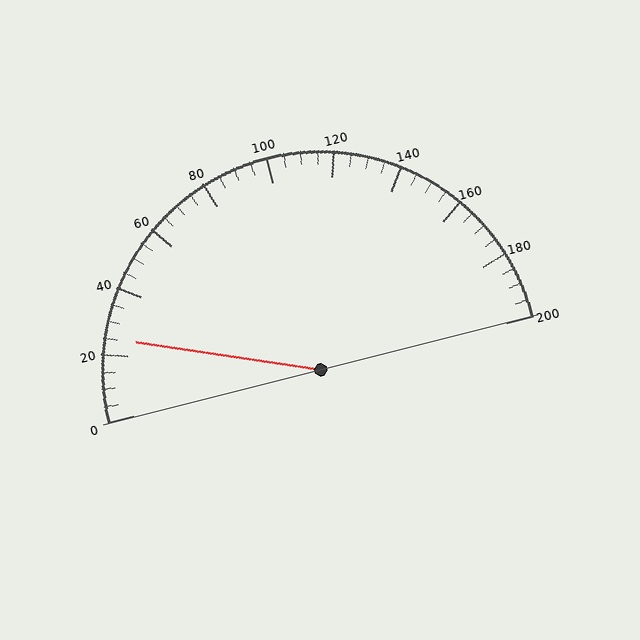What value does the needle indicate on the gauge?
The needle indicates approximately 25.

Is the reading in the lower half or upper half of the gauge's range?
The reading is in the lower half of the range (0 to 200).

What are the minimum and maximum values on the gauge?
The gauge ranges from 0 to 200.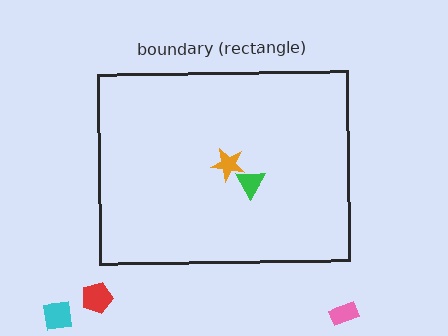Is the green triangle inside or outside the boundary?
Inside.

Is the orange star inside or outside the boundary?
Inside.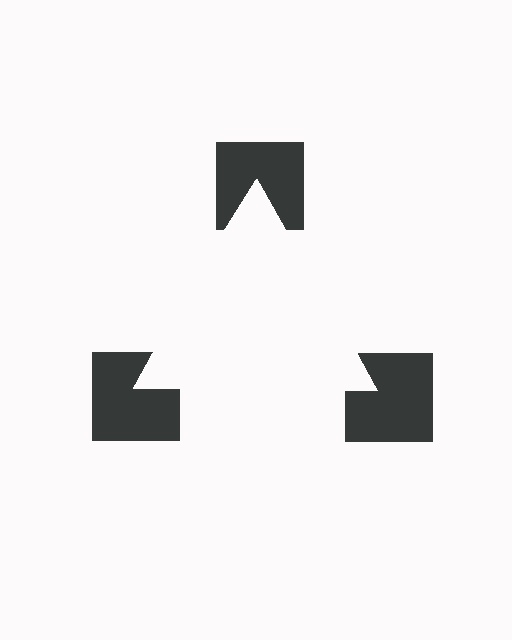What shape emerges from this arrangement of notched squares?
An illusory triangle — its edges are inferred from the aligned wedge cuts in the notched squares, not physically drawn.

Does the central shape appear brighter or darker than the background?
It typically appears slightly brighter than the background, even though no actual brightness change is drawn.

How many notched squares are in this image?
There are 3 — one at each vertex of the illusory triangle.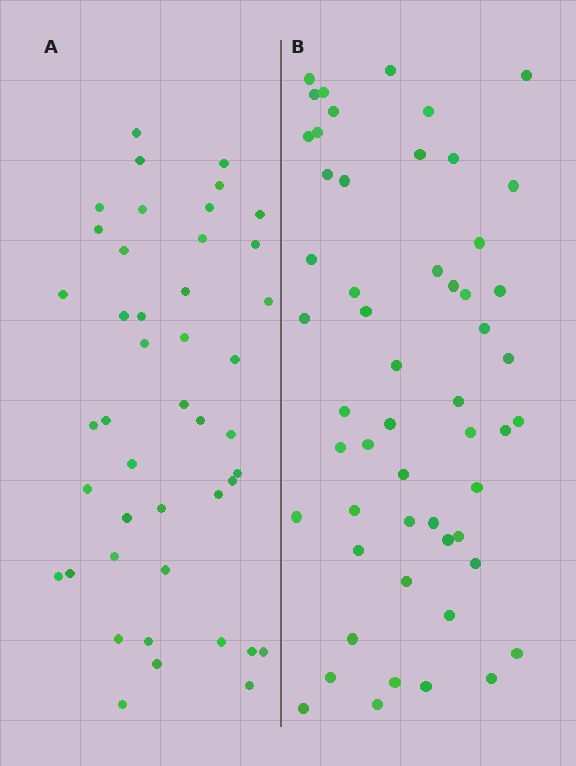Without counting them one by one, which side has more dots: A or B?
Region B (the right region) has more dots.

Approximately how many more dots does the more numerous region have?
Region B has roughly 10 or so more dots than region A.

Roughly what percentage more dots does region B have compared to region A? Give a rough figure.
About 25% more.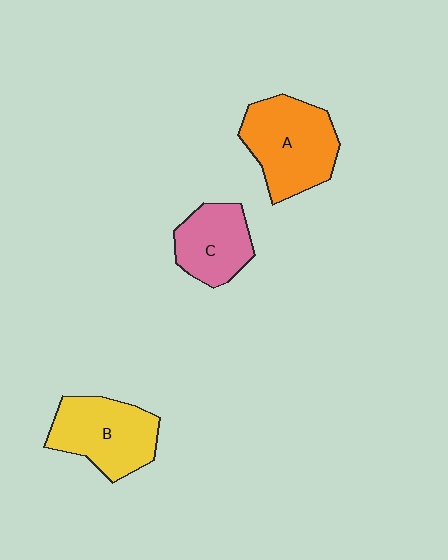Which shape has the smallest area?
Shape C (pink).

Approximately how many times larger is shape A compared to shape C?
Approximately 1.5 times.